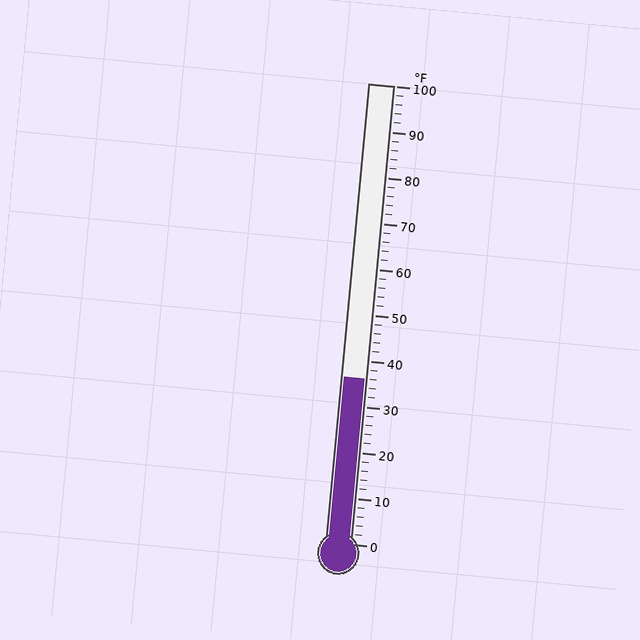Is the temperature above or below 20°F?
The temperature is above 20°F.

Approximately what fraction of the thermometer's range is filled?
The thermometer is filled to approximately 35% of its range.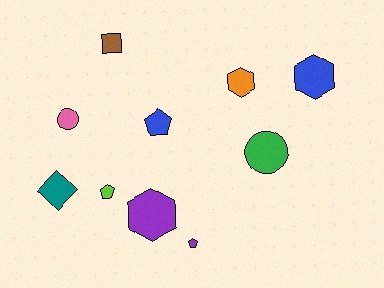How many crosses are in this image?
There are no crosses.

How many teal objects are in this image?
There is 1 teal object.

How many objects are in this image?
There are 10 objects.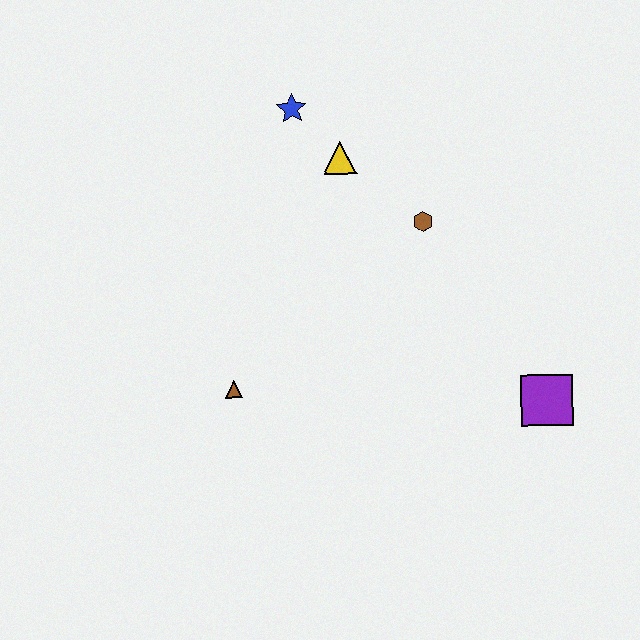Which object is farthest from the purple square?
The blue star is farthest from the purple square.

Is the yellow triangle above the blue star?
No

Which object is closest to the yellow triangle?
The blue star is closest to the yellow triangle.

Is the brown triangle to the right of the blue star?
No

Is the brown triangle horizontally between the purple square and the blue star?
No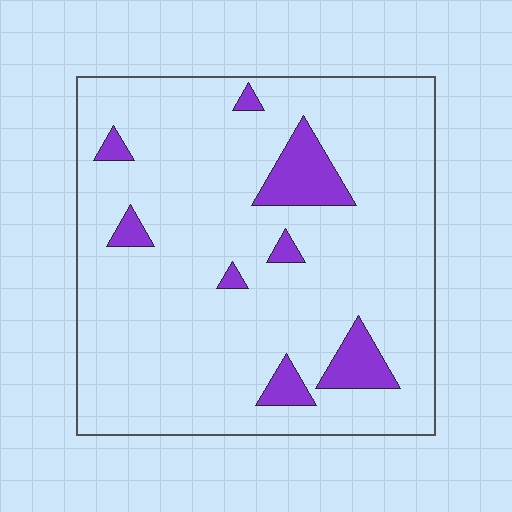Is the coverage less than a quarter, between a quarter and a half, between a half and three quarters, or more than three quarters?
Less than a quarter.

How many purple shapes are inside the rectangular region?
8.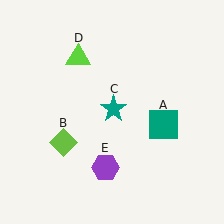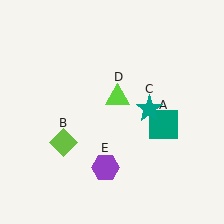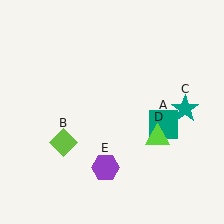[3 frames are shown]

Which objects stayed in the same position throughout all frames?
Teal square (object A) and lime diamond (object B) and purple hexagon (object E) remained stationary.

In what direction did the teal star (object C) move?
The teal star (object C) moved right.